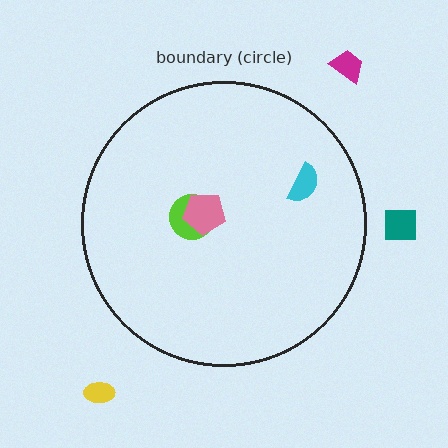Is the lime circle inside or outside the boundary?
Inside.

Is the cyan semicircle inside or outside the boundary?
Inside.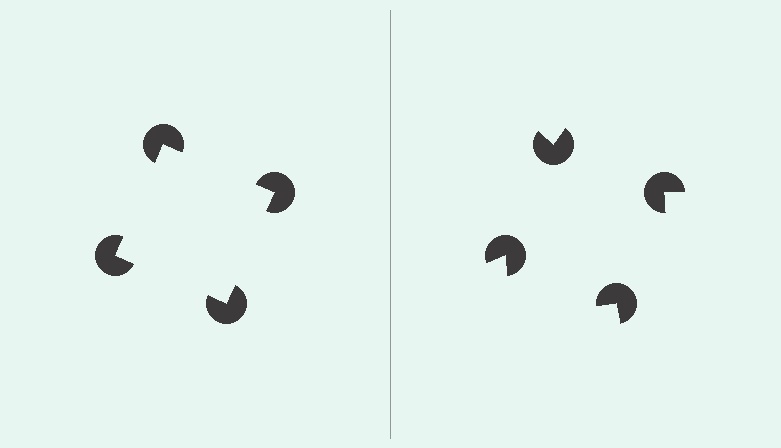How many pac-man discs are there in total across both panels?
8 — 4 on each side.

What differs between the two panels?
The pac-man discs are positioned identically on both sides; only the wedge orientations differ. On the left they align to a square; on the right they are misaligned.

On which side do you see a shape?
An illusory square appears on the left side. On the right side the wedge cuts are rotated, so no coherent shape forms.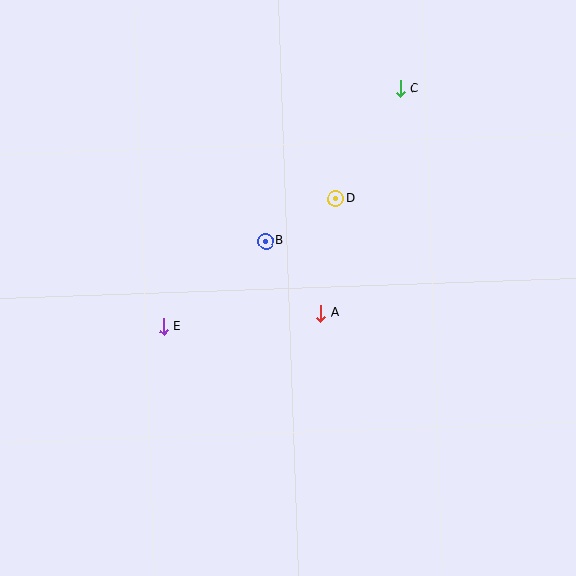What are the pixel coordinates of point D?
Point D is at (336, 199).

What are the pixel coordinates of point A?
Point A is at (321, 313).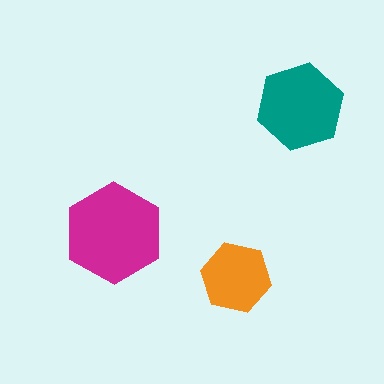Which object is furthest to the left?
The magenta hexagon is leftmost.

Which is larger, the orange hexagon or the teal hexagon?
The teal one.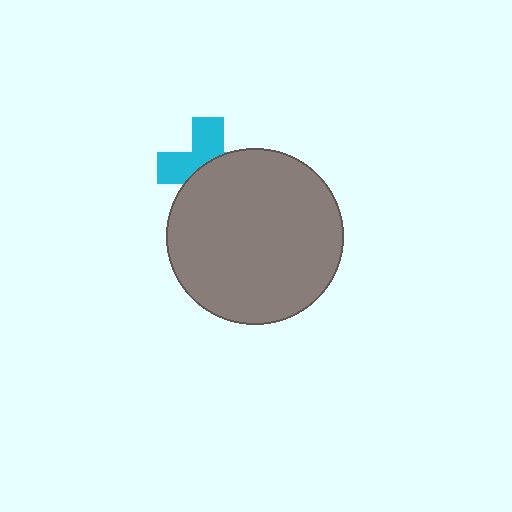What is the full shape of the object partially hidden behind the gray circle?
The partially hidden object is a cyan cross.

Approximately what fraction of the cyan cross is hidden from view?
Roughly 55% of the cyan cross is hidden behind the gray circle.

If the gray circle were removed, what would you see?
You would see the complete cyan cross.